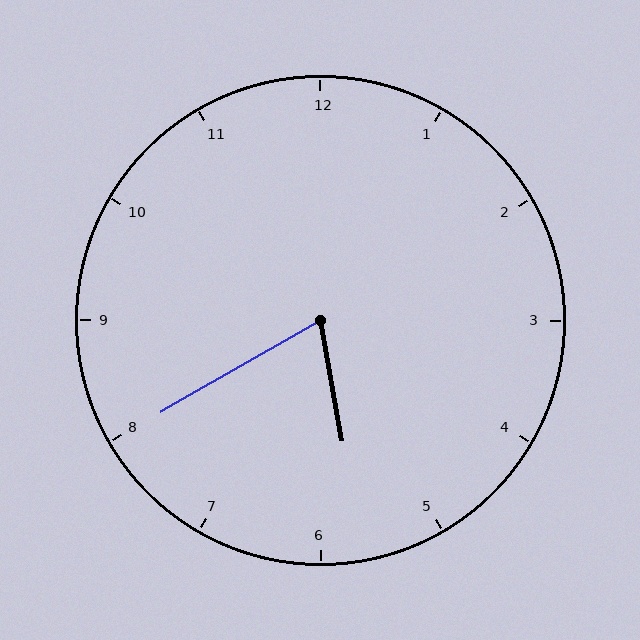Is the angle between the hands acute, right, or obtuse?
It is acute.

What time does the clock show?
5:40.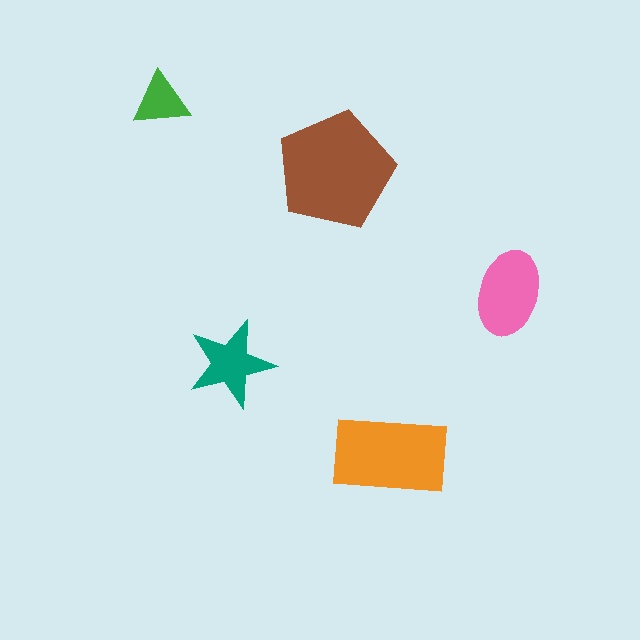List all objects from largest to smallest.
The brown pentagon, the orange rectangle, the pink ellipse, the teal star, the green triangle.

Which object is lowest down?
The orange rectangle is bottommost.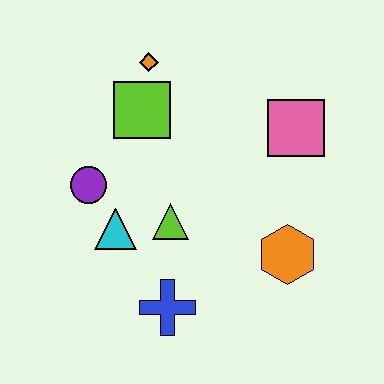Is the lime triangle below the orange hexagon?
No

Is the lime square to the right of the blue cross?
No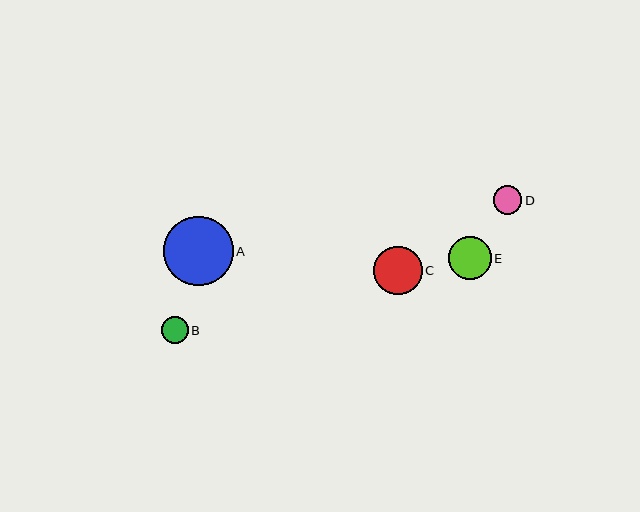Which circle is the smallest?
Circle B is the smallest with a size of approximately 27 pixels.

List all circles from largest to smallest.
From largest to smallest: A, C, E, D, B.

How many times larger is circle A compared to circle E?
Circle A is approximately 1.6 times the size of circle E.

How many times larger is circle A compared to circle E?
Circle A is approximately 1.6 times the size of circle E.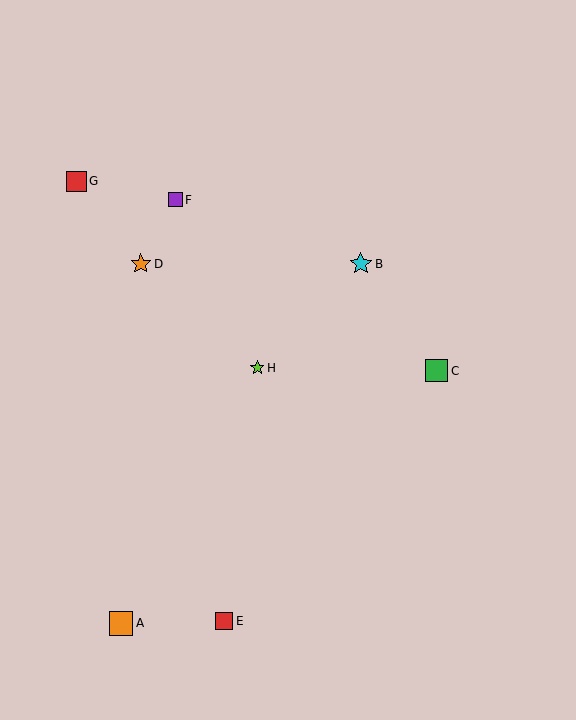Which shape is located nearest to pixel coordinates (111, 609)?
The orange square (labeled A) at (121, 623) is nearest to that location.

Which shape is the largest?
The orange square (labeled A) is the largest.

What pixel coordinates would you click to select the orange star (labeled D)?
Click at (141, 264) to select the orange star D.